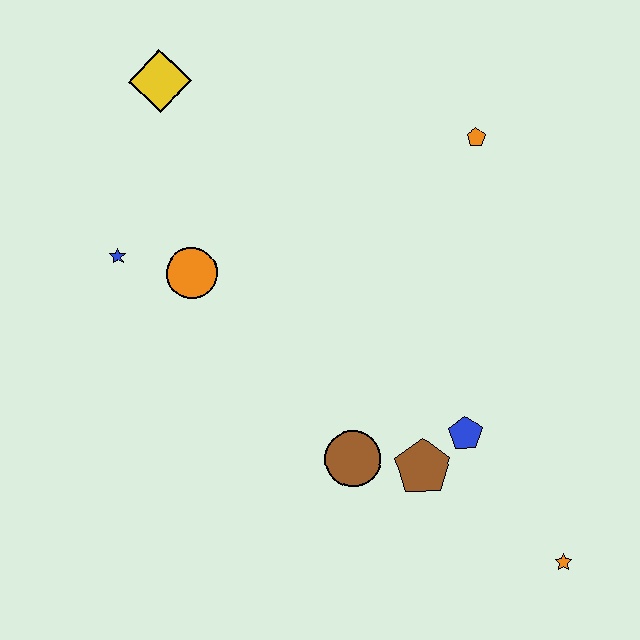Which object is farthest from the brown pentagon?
The yellow diamond is farthest from the brown pentagon.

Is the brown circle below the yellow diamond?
Yes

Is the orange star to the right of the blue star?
Yes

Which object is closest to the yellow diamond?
The blue star is closest to the yellow diamond.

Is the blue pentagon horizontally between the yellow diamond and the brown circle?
No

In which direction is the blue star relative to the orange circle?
The blue star is to the left of the orange circle.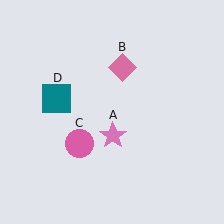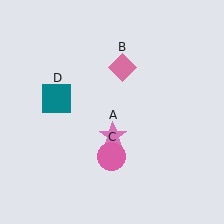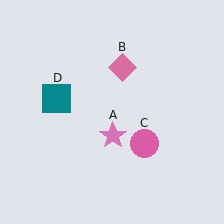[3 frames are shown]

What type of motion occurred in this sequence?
The pink circle (object C) rotated counterclockwise around the center of the scene.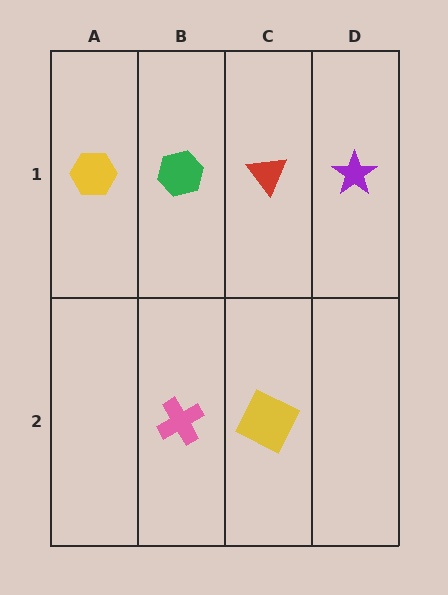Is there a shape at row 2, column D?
No, that cell is empty.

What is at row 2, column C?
A yellow square.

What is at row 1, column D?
A purple star.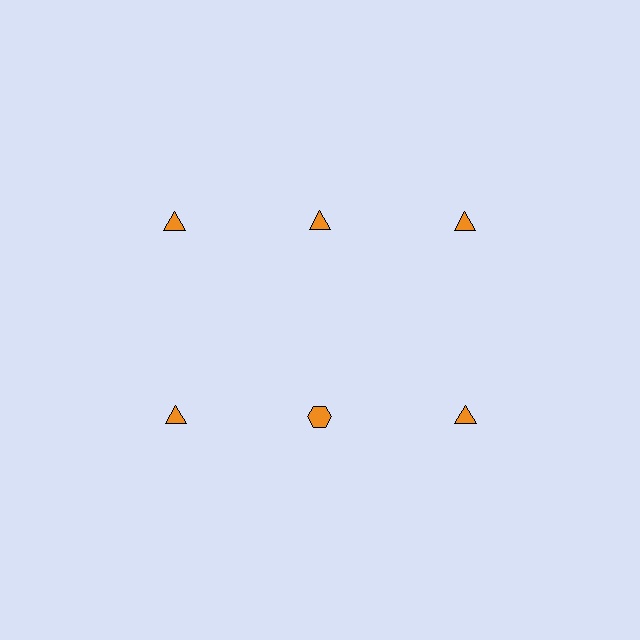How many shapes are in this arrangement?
There are 6 shapes arranged in a grid pattern.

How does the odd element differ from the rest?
It has a different shape: hexagon instead of triangle.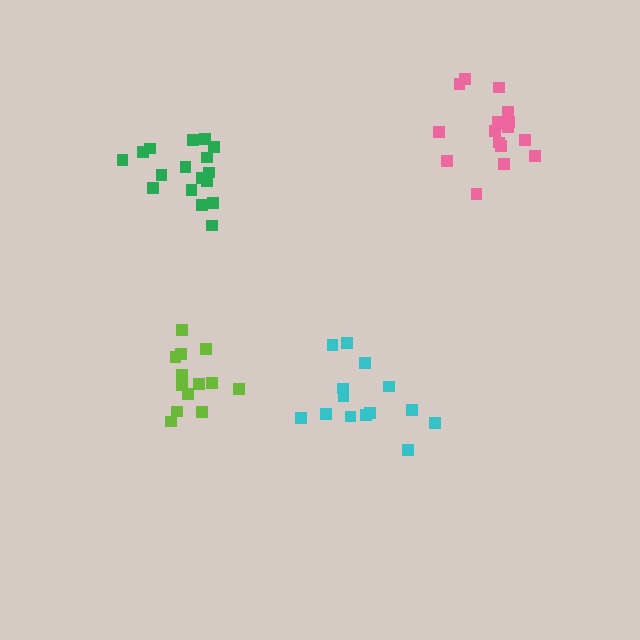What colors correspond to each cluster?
The clusters are colored: cyan, green, lime, pink.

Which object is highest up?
The pink cluster is topmost.